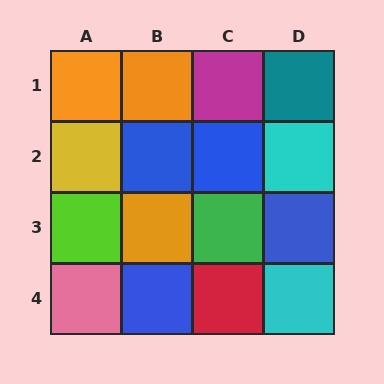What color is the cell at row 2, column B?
Blue.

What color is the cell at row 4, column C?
Red.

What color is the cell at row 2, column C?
Blue.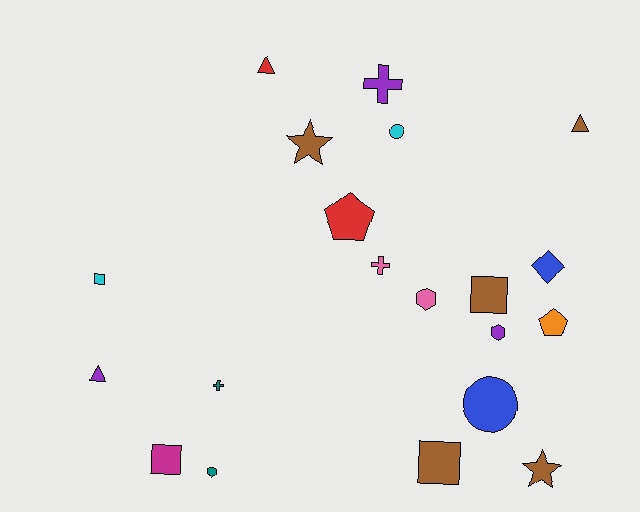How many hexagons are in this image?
There are 3 hexagons.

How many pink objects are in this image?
There are 2 pink objects.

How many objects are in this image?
There are 20 objects.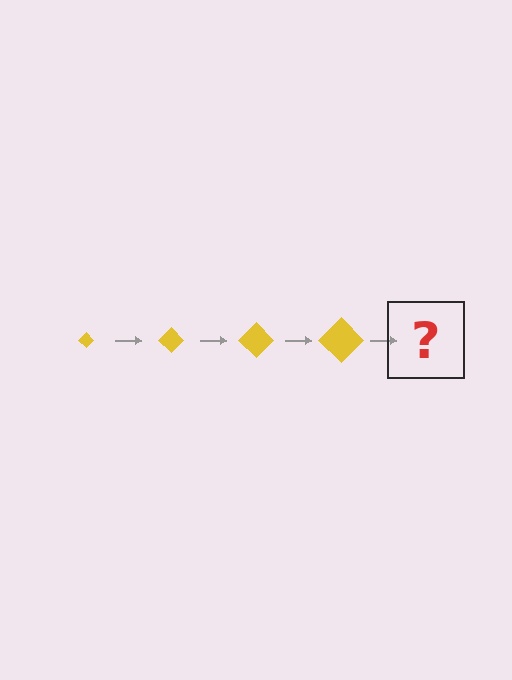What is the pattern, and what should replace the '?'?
The pattern is that the diamond gets progressively larger each step. The '?' should be a yellow diamond, larger than the previous one.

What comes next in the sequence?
The next element should be a yellow diamond, larger than the previous one.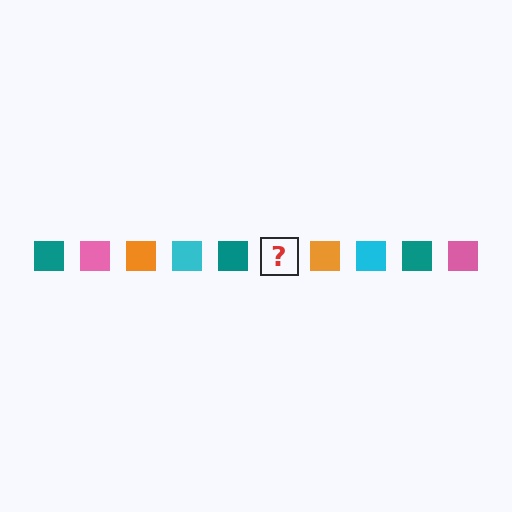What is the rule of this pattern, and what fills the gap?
The rule is that the pattern cycles through teal, pink, orange, cyan squares. The gap should be filled with a pink square.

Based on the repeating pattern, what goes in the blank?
The blank should be a pink square.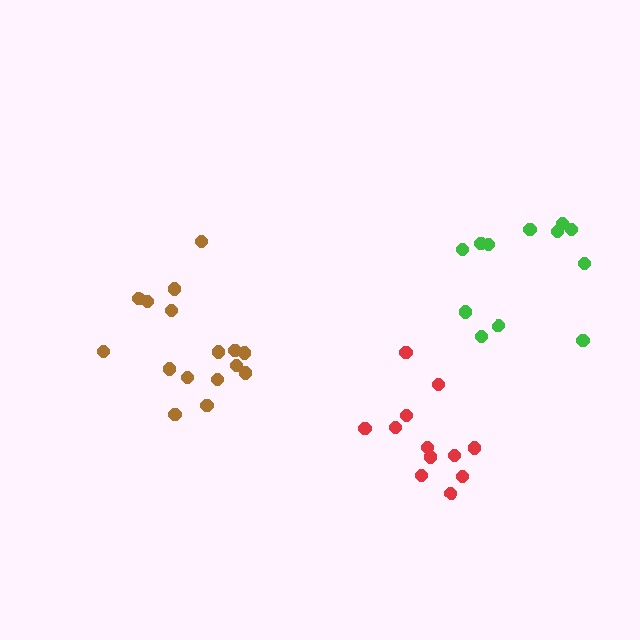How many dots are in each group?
Group 1: 12 dots, Group 2: 16 dots, Group 3: 12 dots (40 total).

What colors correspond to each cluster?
The clusters are colored: red, brown, green.